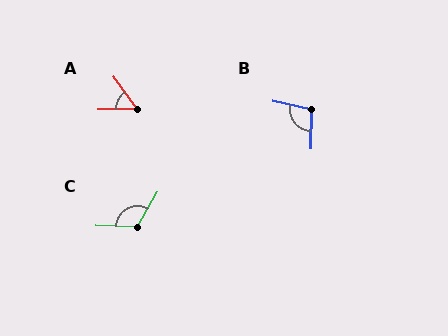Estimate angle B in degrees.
Approximately 101 degrees.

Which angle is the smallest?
A, at approximately 55 degrees.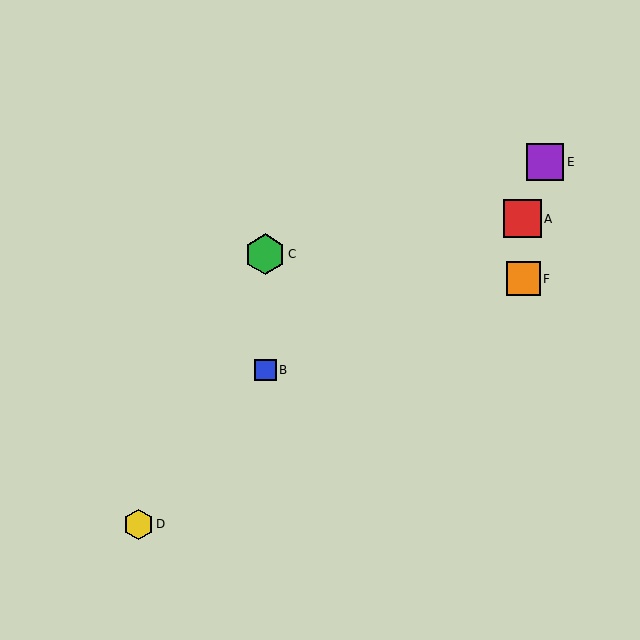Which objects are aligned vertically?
Objects B, C are aligned vertically.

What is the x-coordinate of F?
Object F is at x≈524.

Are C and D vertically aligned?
No, C is at x≈265 and D is at x≈138.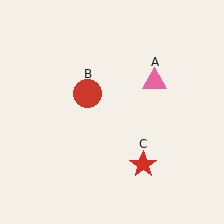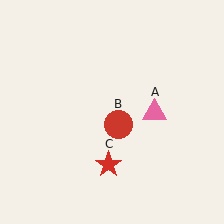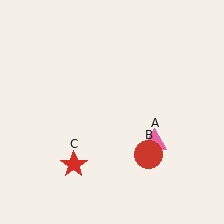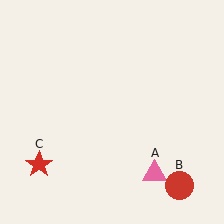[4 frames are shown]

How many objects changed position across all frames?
3 objects changed position: pink triangle (object A), red circle (object B), red star (object C).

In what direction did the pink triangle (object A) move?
The pink triangle (object A) moved down.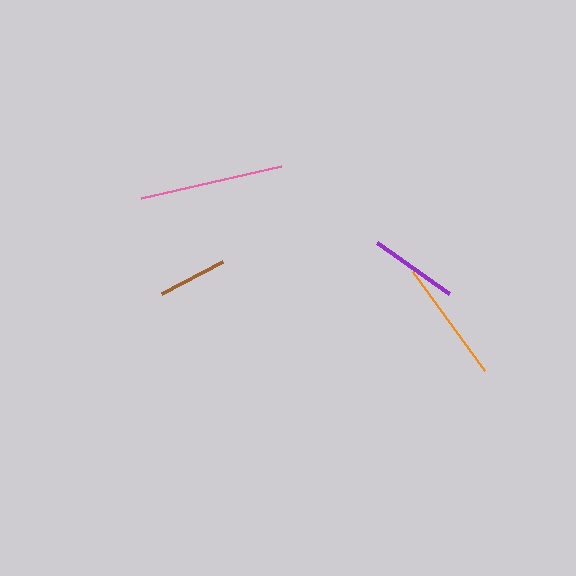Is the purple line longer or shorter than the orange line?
The orange line is longer than the purple line.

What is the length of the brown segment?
The brown segment is approximately 69 pixels long.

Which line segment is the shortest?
The brown line is the shortest at approximately 69 pixels.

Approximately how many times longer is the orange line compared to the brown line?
The orange line is approximately 1.8 times the length of the brown line.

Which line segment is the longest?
The pink line is the longest at approximately 144 pixels.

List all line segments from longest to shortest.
From longest to shortest: pink, orange, purple, brown.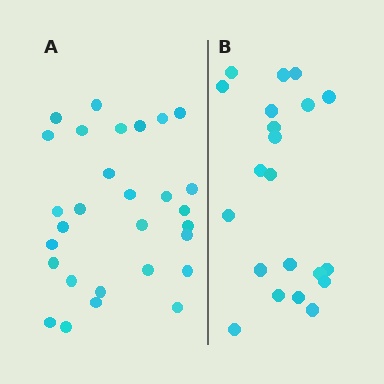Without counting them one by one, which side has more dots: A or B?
Region A (the left region) has more dots.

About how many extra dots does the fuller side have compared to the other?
Region A has roughly 8 or so more dots than region B.